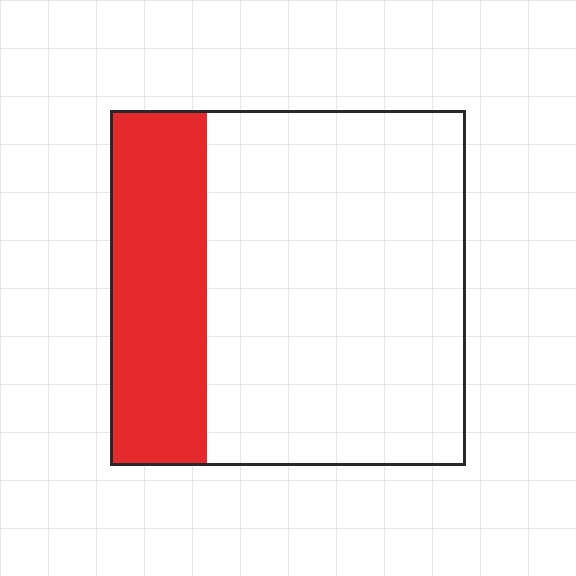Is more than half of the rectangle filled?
No.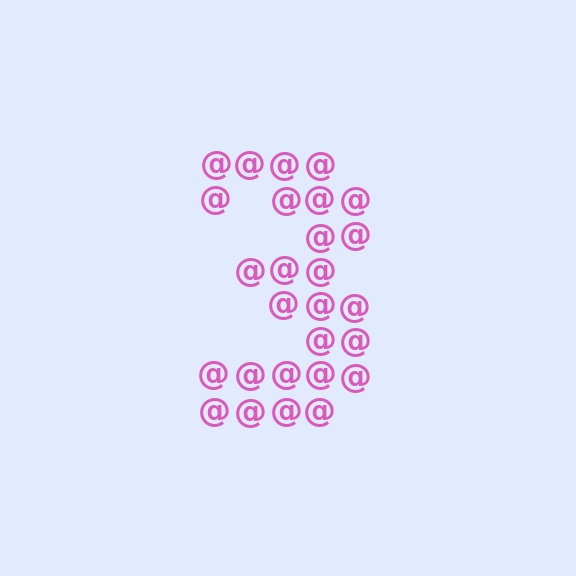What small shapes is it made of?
It is made of small at signs.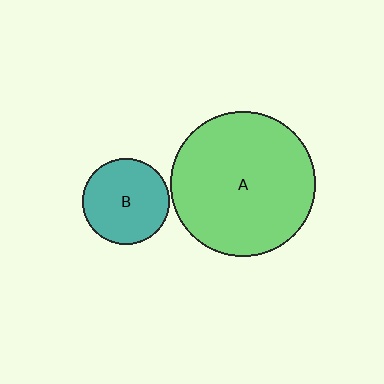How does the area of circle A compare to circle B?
Approximately 2.8 times.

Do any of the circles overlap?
No, none of the circles overlap.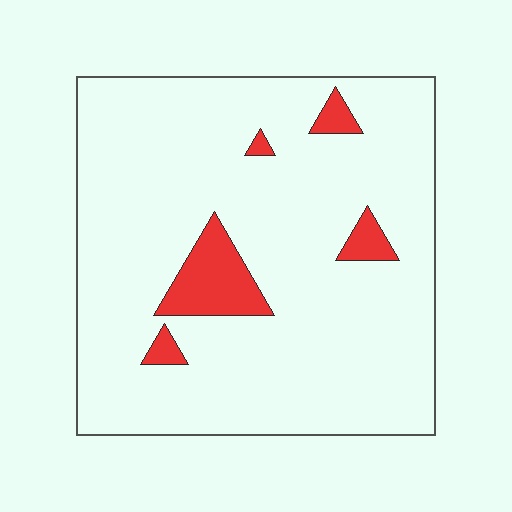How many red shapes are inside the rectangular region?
5.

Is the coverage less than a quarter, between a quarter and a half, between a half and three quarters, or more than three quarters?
Less than a quarter.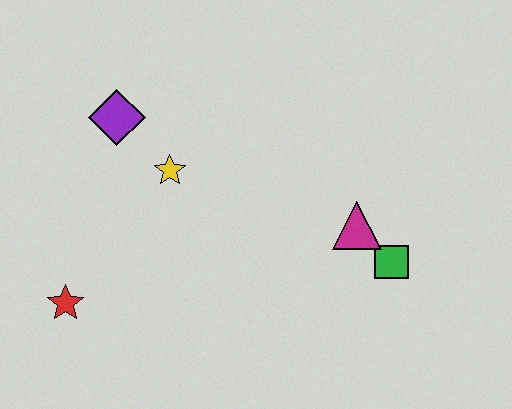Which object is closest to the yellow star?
The purple diamond is closest to the yellow star.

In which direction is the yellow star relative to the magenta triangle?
The yellow star is to the left of the magenta triangle.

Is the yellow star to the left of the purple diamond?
No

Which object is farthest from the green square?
The red star is farthest from the green square.